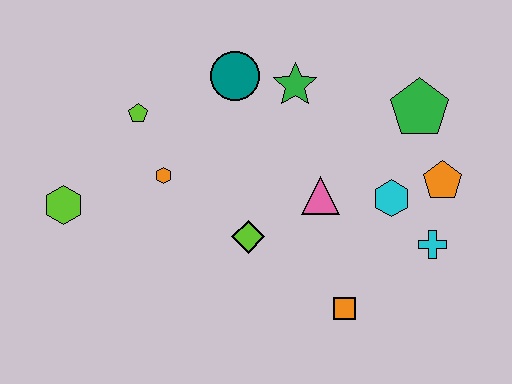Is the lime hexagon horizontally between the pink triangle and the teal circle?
No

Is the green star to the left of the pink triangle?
Yes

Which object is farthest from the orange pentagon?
The lime hexagon is farthest from the orange pentagon.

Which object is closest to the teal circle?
The green star is closest to the teal circle.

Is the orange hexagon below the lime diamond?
No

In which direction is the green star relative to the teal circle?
The green star is to the right of the teal circle.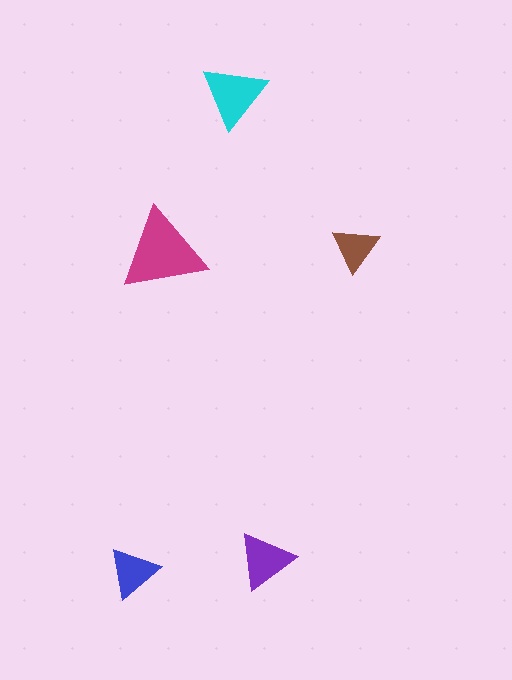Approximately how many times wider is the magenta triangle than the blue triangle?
About 1.5 times wider.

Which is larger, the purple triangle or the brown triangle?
The purple one.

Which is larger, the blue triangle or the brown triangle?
The blue one.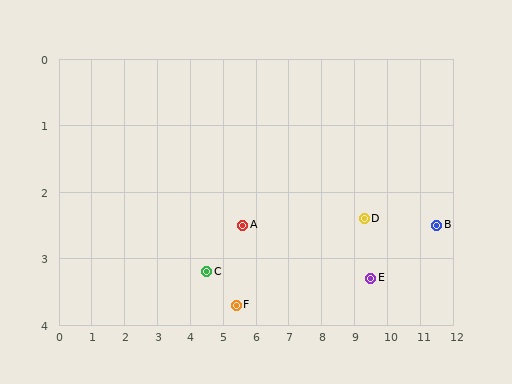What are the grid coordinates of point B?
Point B is at approximately (11.5, 2.5).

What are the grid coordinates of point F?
Point F is at approximately (5.4, 3.7).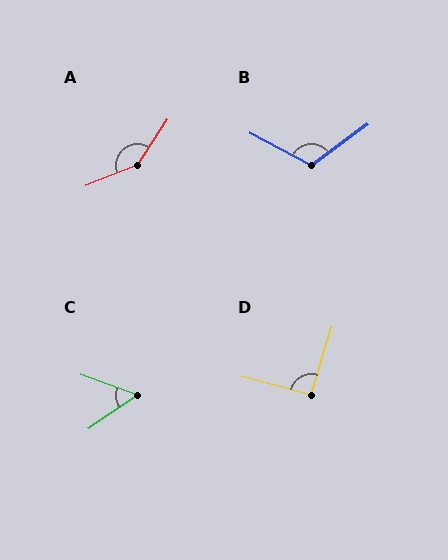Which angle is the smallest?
C, at approximately 54 degrees.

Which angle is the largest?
A, at approximately 144 degrees.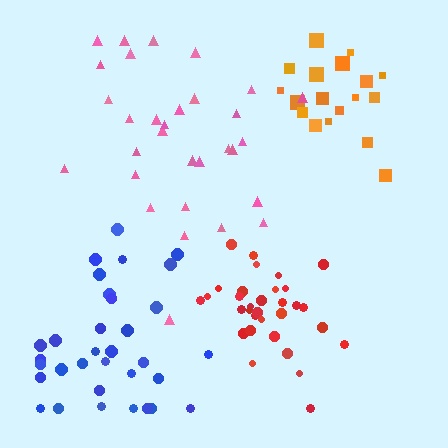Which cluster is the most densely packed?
Red.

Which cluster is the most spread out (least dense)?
Pink.